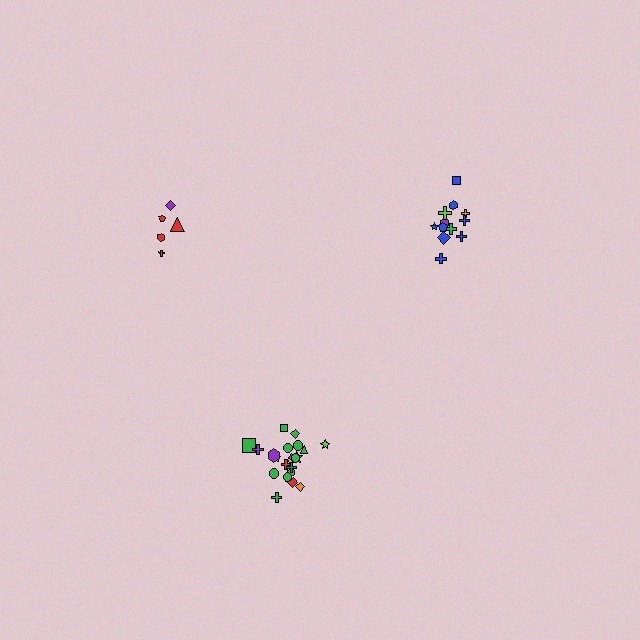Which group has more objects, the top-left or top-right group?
The top-right group.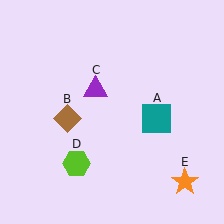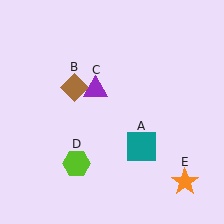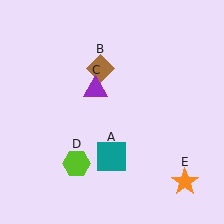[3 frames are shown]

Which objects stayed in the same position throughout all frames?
Purple triangle (object C) and lime hexagon (object D) and orange star (object E) remained stationary.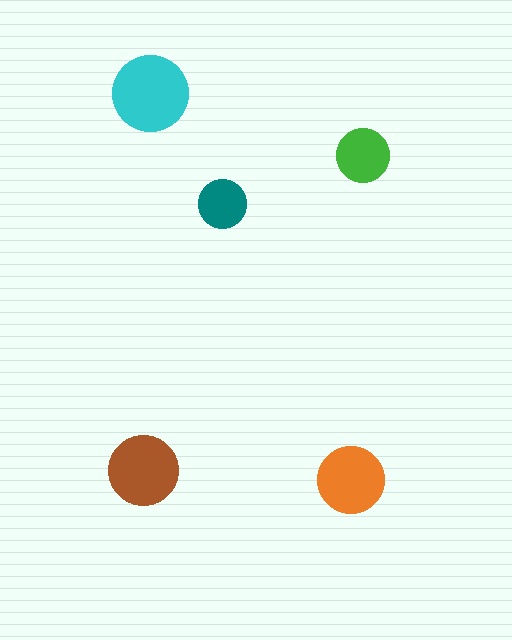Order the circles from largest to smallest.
the cyan one, the brown one, the orange one, the green one, the teal one.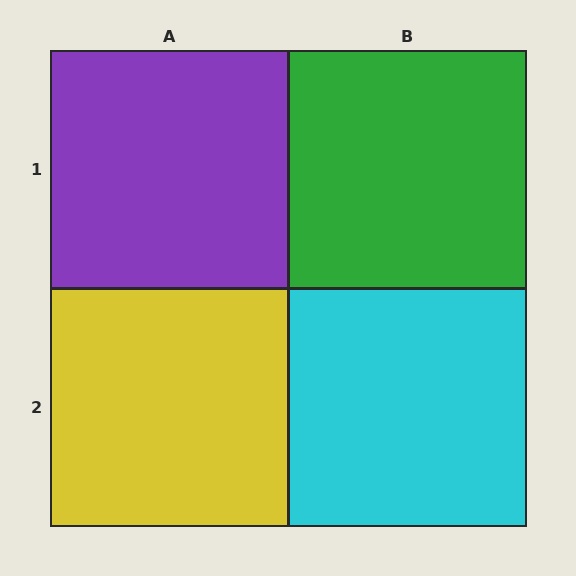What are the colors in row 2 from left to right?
Yellow, cyan.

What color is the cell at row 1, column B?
Green.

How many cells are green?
1 cell is green.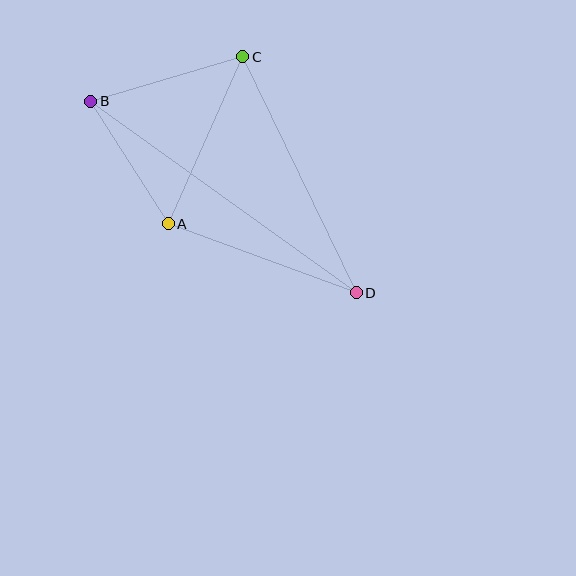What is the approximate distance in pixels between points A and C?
The distance between A and C is approximately 183 pixels.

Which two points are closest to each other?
Points A and B are closest to each other.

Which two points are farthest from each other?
Points B and D are farthest from each other.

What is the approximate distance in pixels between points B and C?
The distance between B and C is approximately 158 pixels.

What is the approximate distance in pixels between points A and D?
The distance between A and D is approximately 201 pixels.